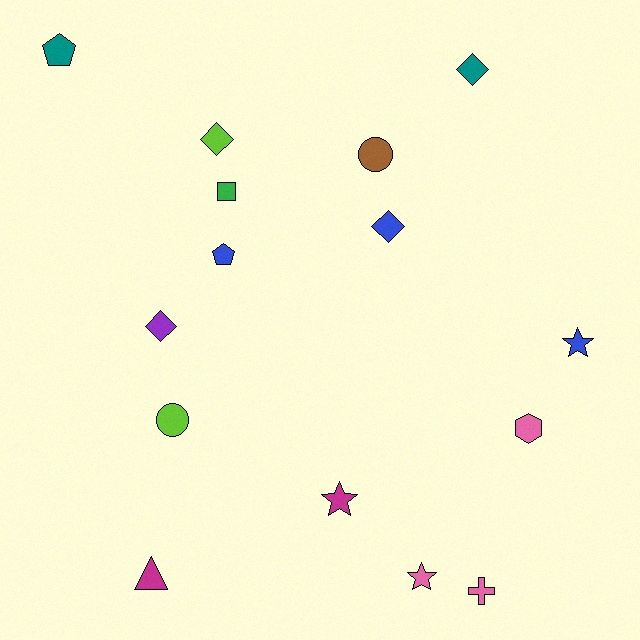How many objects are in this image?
There are 15 objects.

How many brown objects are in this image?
There is 1 brown object.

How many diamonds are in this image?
There are 4 diamonds.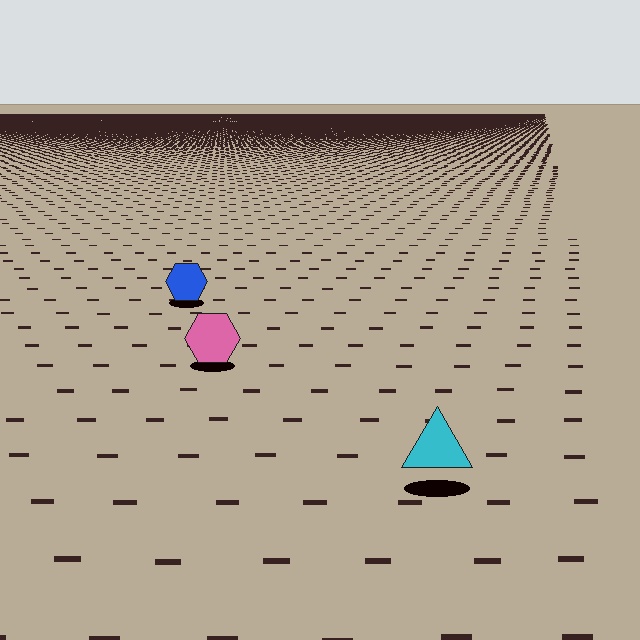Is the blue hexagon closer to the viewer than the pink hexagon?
No. The pink hexagon is closer — you can tell from the texture gradient: the ground texture is coarser near it.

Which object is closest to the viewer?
The cyan triangle is closest. The texture marks near it are larger and more spread out.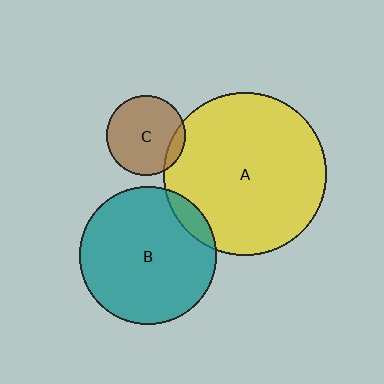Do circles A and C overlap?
Yes.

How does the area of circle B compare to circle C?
Approximately 3.0 times.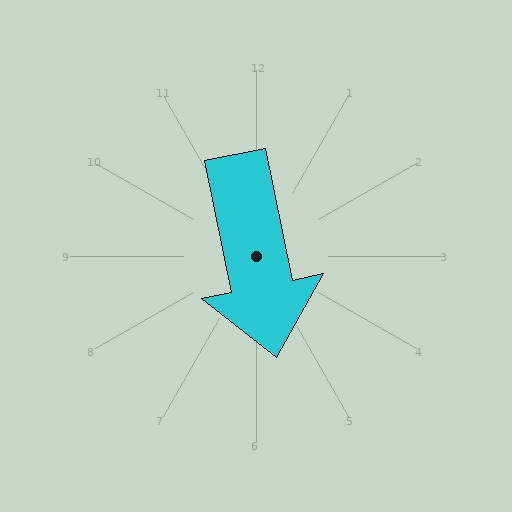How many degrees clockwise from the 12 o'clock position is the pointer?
Approximately 168 degrees.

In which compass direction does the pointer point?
South.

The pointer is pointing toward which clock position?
Roughly 6 o'clock.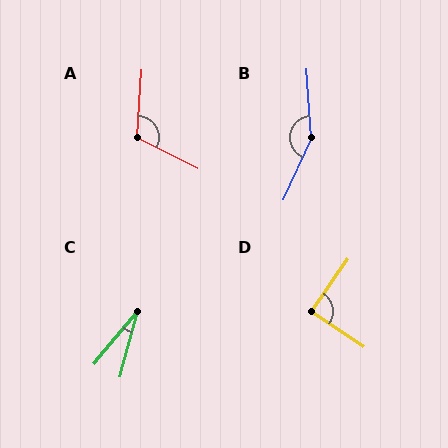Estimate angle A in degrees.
Approximately 113 degrees.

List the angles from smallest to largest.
C (25°), D (89°), A (113°), B (151°).